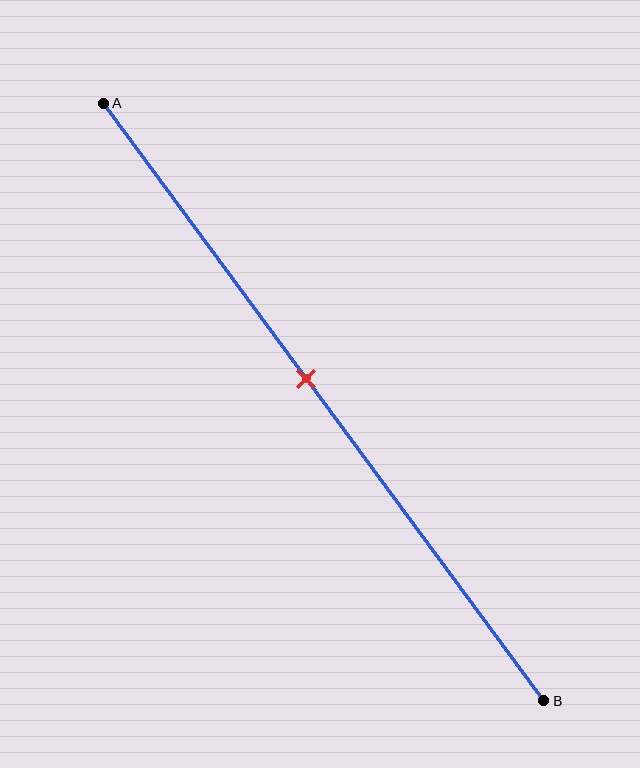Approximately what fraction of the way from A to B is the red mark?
The red mark is approximately 45% of the way from A to B.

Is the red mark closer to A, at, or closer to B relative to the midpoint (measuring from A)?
The red mark is closer to point A than the midpoint of segment AB.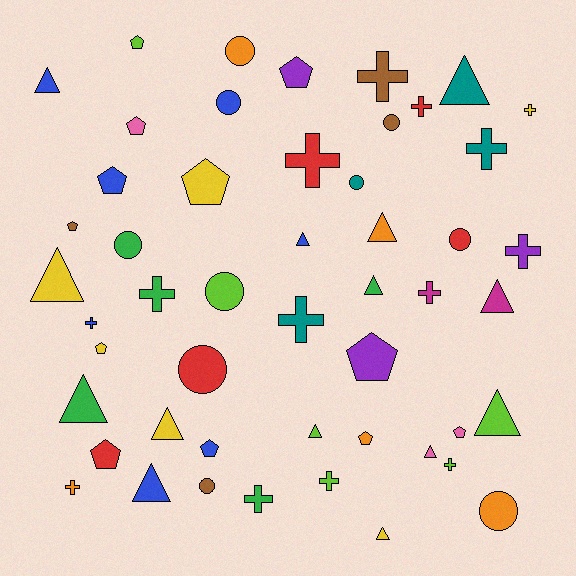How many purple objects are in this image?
There are 3 purple objects.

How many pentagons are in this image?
There are 12 pentagons.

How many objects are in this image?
There are 50 objects.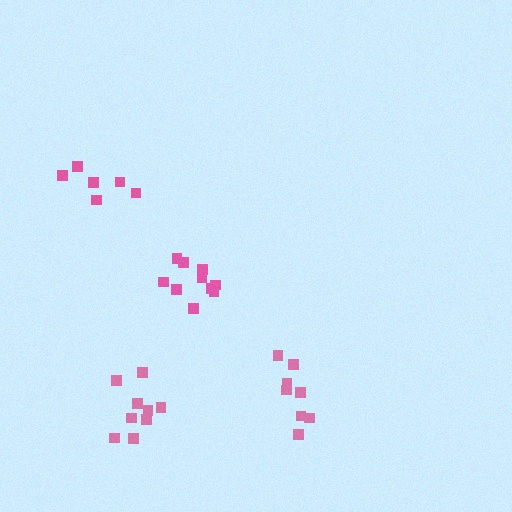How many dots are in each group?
Group 1: 10 dots, Group 2: 9 dots, Group 3: 6 dots, Group 4: 8 dots (33 total).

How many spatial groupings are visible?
There are 4 spatial groupings.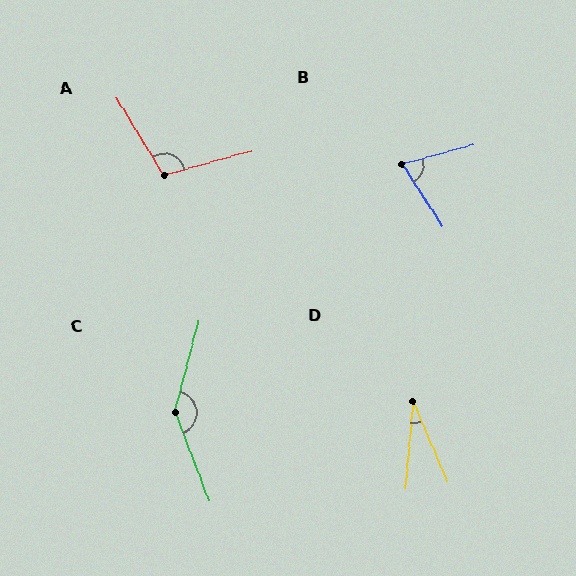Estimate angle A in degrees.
Approximately 106 degrees.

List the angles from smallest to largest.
D (28°), B (73°), A (106°), C (145°).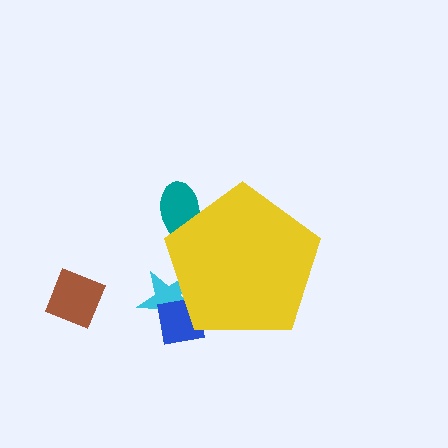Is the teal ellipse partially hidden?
Yes, the teal ellipse is partially hidden behind the yellow pentagon.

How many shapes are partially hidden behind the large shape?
3 shapes are partially hidden.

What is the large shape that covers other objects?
A yellow pentagon.